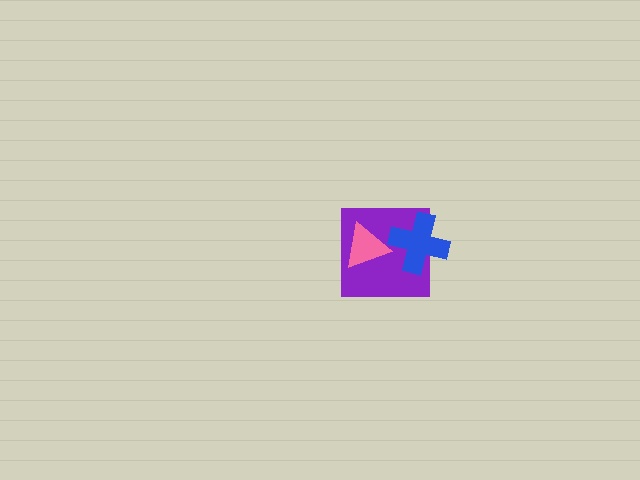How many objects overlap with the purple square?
2 objects overlap with the purple square.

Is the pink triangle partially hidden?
No, no other shape covers it.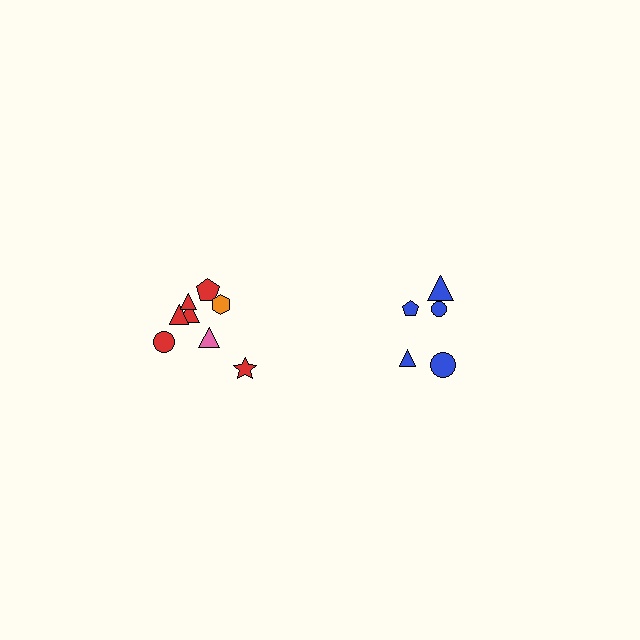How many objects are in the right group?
There are 5 objects.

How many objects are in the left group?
There are 8 objects.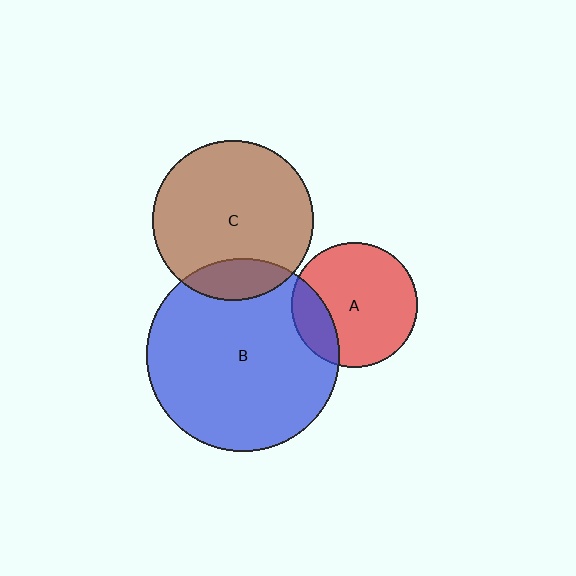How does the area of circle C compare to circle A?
Approximately 1.6 times.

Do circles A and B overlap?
Yes.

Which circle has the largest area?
Circle B (blue).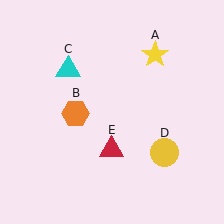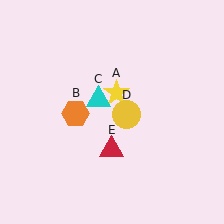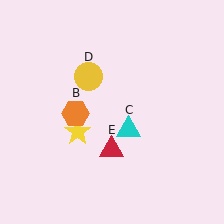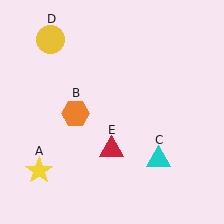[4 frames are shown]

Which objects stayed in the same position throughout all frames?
Orange hexagon (object B) and red triangle (object E) remained stationary.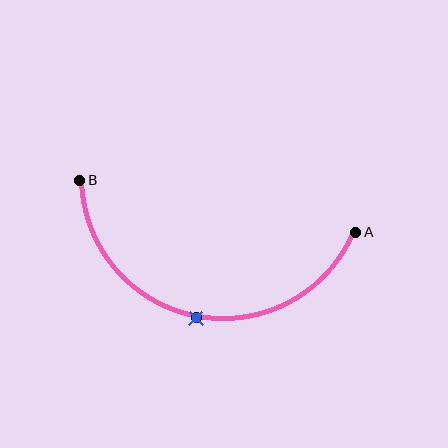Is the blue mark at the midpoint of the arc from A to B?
Yes. The blue mark lies on the arc at equal arc-length from both A and B — it is the arc midpoint.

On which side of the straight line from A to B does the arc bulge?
The arc bulges below the straight line connecting A and B.